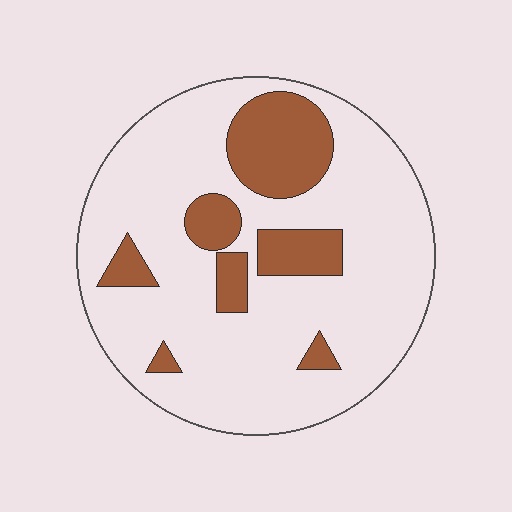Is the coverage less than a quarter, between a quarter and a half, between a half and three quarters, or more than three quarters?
Less than a quarter.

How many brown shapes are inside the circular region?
7.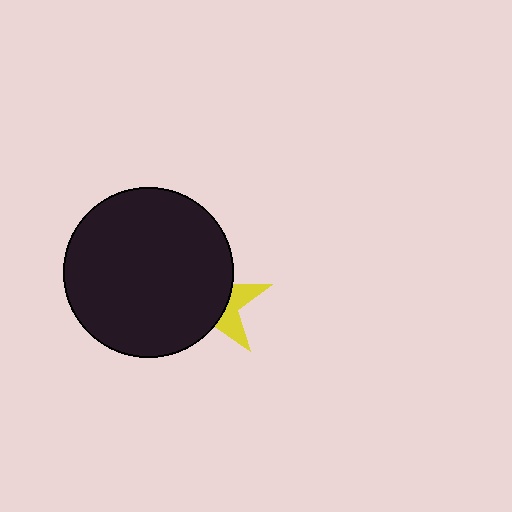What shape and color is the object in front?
The object in front is a black circle.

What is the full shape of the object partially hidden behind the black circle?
The partially hidden object is a yellow star.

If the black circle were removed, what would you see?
You would see the complete yellow star.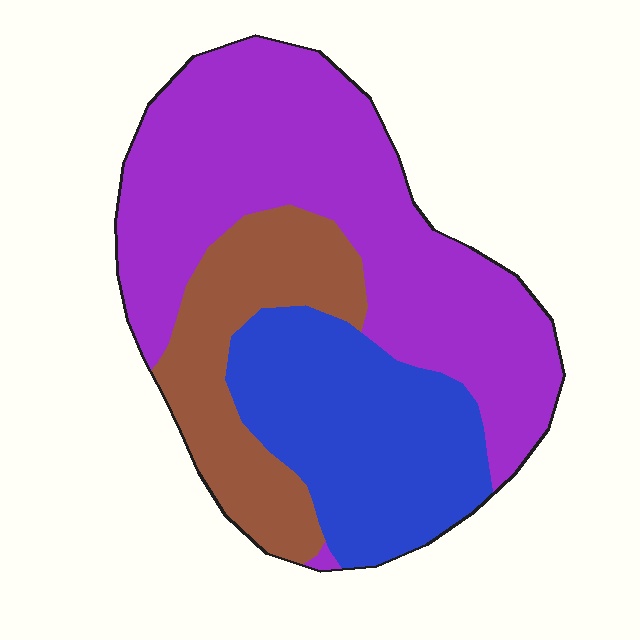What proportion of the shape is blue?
Blue covers roughly 30% of the shape.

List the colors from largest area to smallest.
From largest to smallest: purple, blue, brown.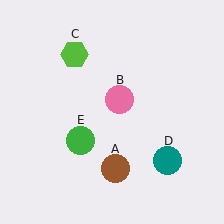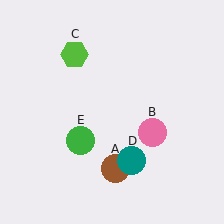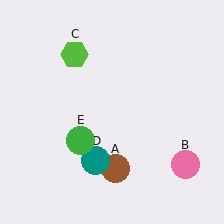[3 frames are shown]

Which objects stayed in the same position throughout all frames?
Brown circle (object A) and lime hexagon (object C) and green circle (object E) remained stationary.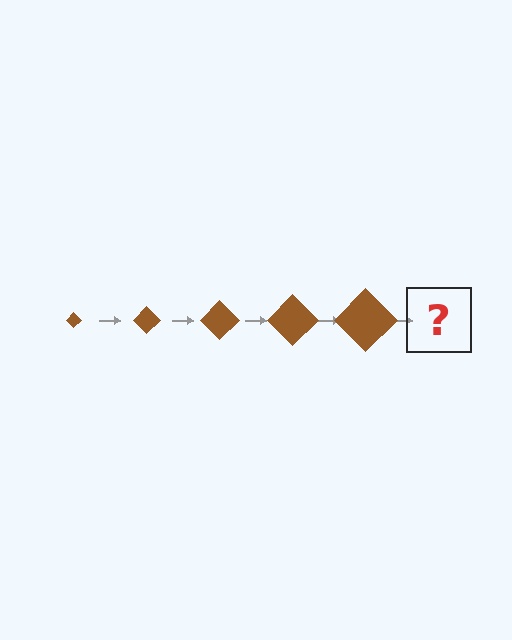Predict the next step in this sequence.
The next step is a brown diamond, larger than the previous one.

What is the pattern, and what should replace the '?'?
The pattern is that the diamond gets progressively larger each step. The '?' should be a brown diamond, larger than the previous one.